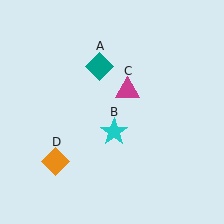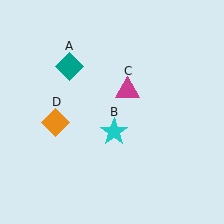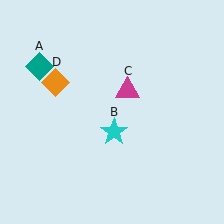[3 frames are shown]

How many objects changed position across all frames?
2 objects changed position: teal diamond (object A), orange diamond (object D).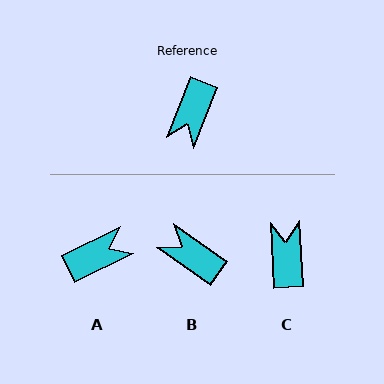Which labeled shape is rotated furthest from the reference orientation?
C, about 155 degrees away.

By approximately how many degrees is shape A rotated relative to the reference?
Approximately 138 degrees counter-clockwise.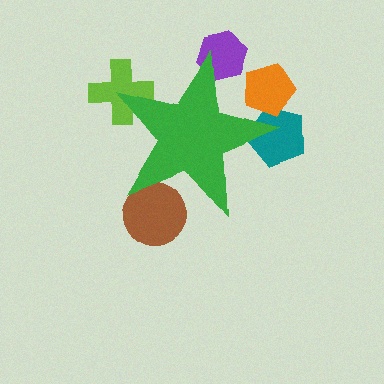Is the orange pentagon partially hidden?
Yes, the orange pentagon is partially hidden behind the green star.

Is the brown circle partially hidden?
Yes, the brown circle is partially hidden behind the green star.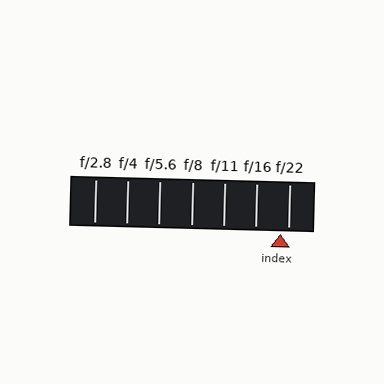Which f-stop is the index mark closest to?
The index mark is closest to f/22.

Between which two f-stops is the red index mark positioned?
The index mark is between f/16 and f/22.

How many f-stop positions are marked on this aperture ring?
There are 7 f-stop positions marked.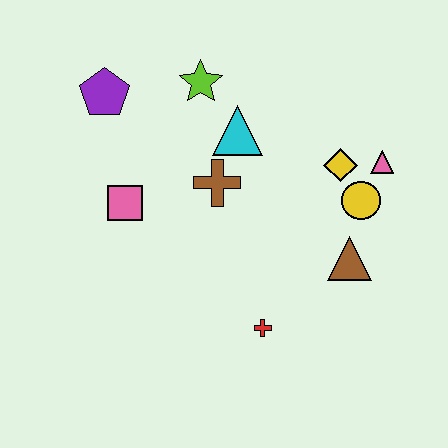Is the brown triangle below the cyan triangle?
Yes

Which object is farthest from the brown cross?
The pink triangle is farthest from the brown cross.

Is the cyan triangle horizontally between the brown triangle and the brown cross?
Yes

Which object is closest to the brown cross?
The cyan triangle is closest to the brown cross.